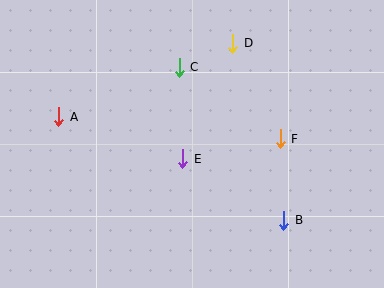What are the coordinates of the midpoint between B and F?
The midpoint between B and F is at (282, 179).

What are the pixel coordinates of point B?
Point B is at (284, 220).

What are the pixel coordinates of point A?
Point A is at (59, 117).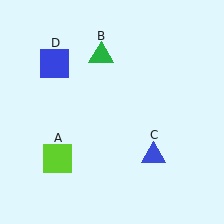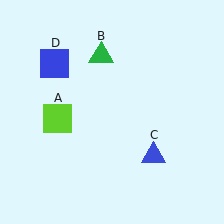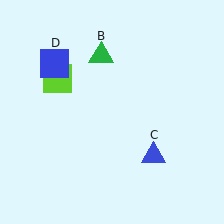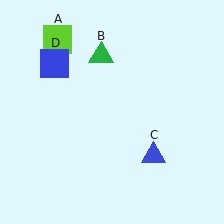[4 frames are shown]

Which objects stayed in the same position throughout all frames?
Green triangle (object B) and blue triangle (object C) and blue square (object D) remained stationary.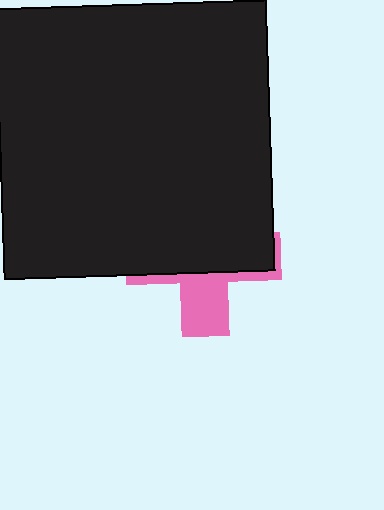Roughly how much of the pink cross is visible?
A small part of it is visible (roughly 35%).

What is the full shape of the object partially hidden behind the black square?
The partially hidden object is a pink cross.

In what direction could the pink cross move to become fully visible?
The pink cross could move down. That would shift it out from behind the black square entirely.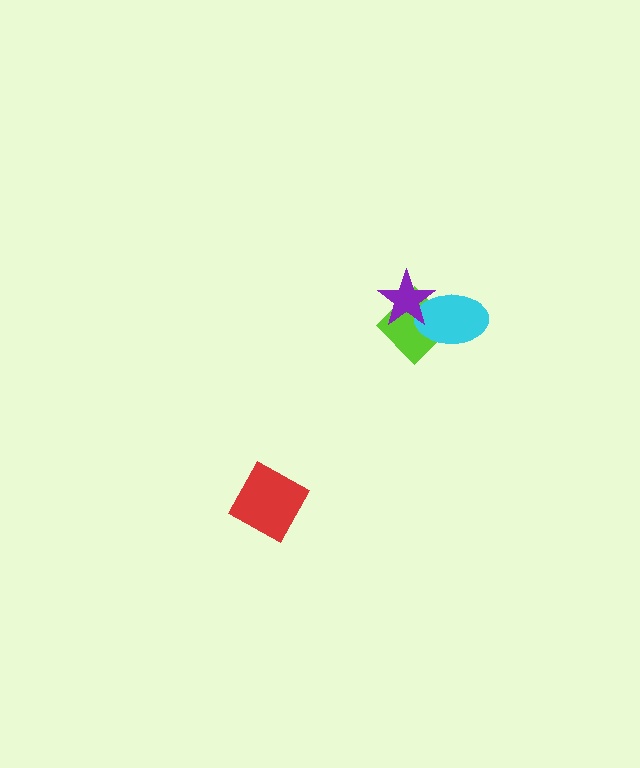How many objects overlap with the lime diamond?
2 objects overlap with the lime diamond.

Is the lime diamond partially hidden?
Yes, it is partially covered by another shape.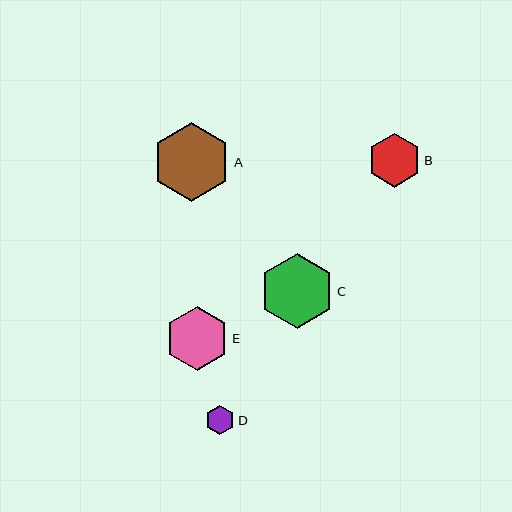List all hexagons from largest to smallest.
From largest to smallest: A, C, E, B, D.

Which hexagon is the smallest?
Hexagon D is the smallest with a size of approximately 29 pixels.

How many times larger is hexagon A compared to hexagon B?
Hexagon A is approximately 1.5 times the size of hexagon B.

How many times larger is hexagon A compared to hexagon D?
Hexagon A is approximately 2.7 times the size of hexagon D.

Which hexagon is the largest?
Hexagon A is the largest with a size of approximately 79 pixels.